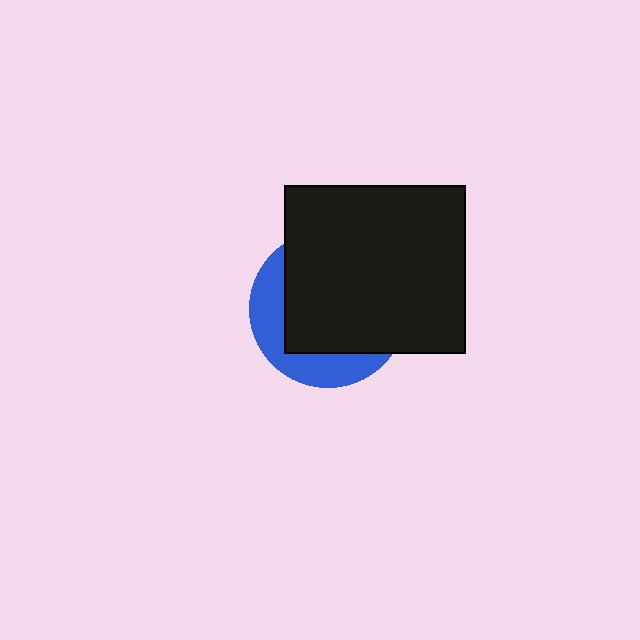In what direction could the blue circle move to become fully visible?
The blue circle could move toward the lower-left. That would shift it out from behind the black rectangle entirely.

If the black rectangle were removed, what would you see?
You would see the complete blue circle.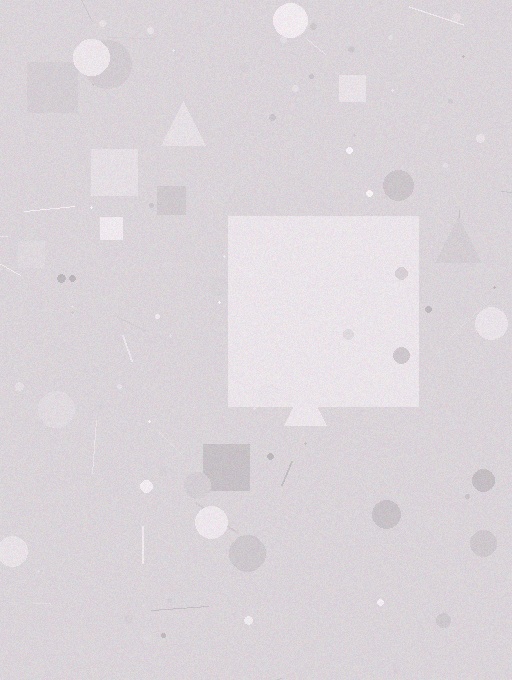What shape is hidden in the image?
A square is hidden in the image.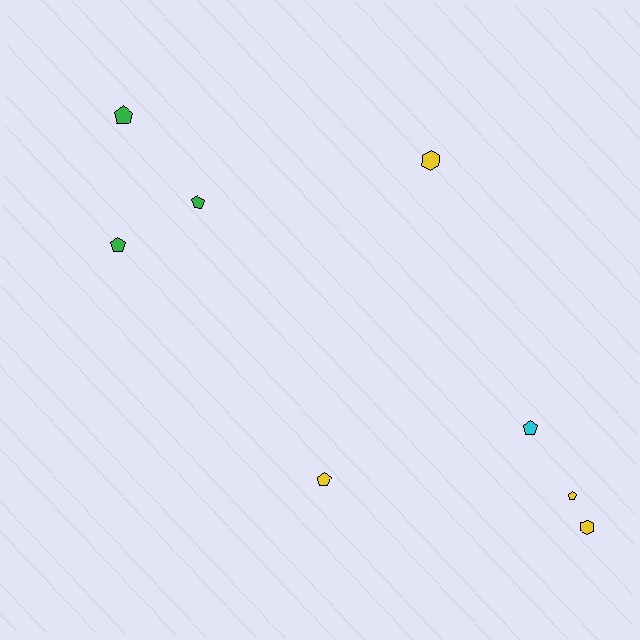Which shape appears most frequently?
Pentagon, with 6 objects.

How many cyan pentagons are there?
There is 1 cyan pentagon.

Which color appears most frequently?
Yellow, with 4 objects.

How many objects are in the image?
There are 8 objects.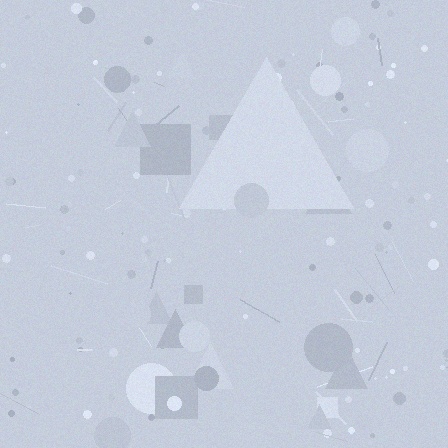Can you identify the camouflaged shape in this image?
The camouflaged shape is a triangle.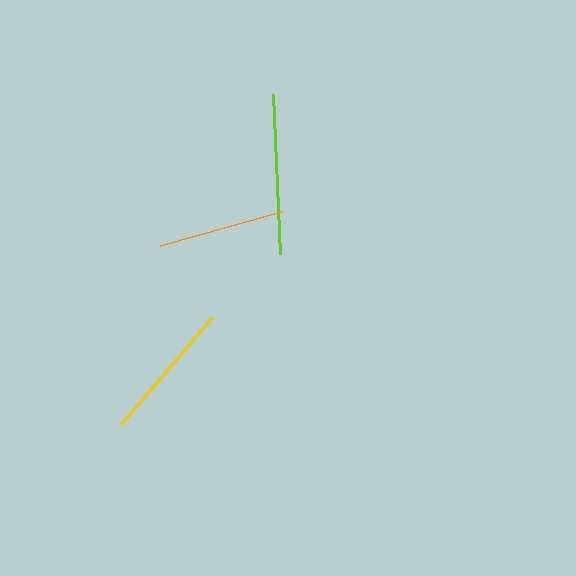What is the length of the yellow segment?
The yellow segment is approximately 141 pixels long.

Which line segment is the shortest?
The orange line is the shortest at approximately 125 pixels.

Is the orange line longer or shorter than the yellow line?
The yellow line is longer than the orange line.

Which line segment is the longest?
The lime line is the longest at approximately 160 pixels.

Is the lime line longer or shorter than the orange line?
The lime line is longer than the orange line.